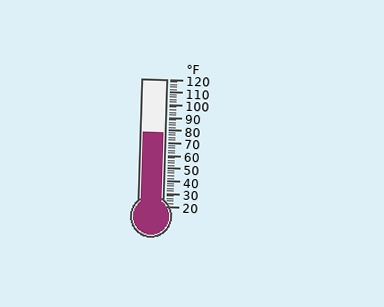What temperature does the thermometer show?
The thermometer shows approximately 78°F.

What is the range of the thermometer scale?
The thermometer scale ranges from 20°F to 120°F.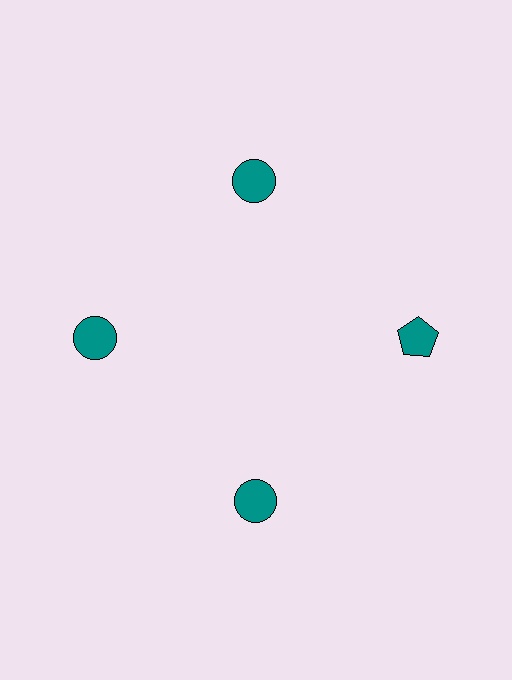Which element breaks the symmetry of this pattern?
The teal pentagon at roughly the 3 o'clock position breaks the symmetry. All other shapes are teal circles.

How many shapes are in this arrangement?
There are 4 shapes arranged in a ring pattern.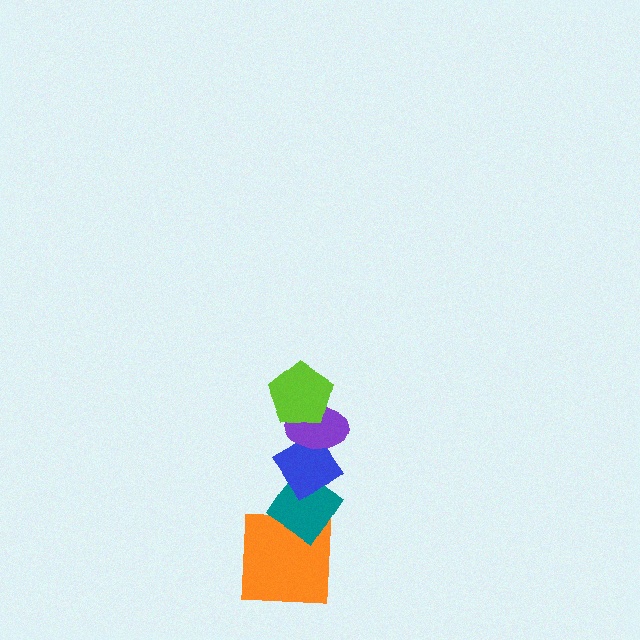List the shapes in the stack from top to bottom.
From top to bottom: the lime pentagon, the purple ellipse, the blue diamond, the teal diamond, the orange square.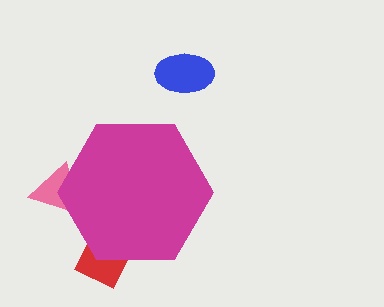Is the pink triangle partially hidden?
Yes, the pink triangle is partially hidden behind the magenta hexagon.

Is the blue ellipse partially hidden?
No, the blue ellipse is fully visible.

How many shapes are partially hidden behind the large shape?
2 shapes are partially hidden.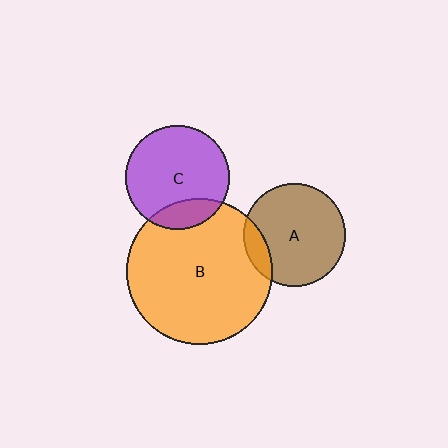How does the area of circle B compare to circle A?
Approximately 2.0 times.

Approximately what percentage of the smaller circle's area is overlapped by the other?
Approximately 15%.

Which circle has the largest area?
Circle B (orange).